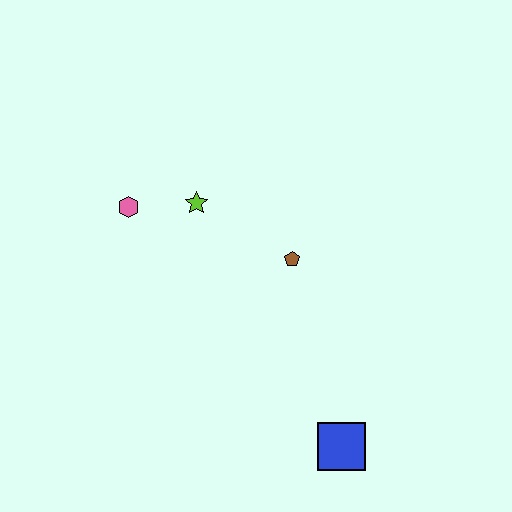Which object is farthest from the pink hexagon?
The blue square is farthest from the pink hexagon.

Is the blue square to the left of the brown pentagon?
No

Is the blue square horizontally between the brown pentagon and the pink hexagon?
No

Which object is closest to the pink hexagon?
The lime star is closest to the pink hexagon.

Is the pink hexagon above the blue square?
Yes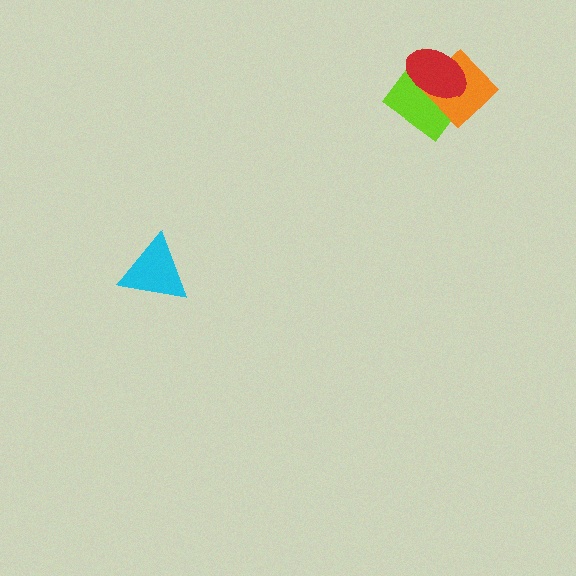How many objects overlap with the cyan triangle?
0 objects overlap with the cyan triangle.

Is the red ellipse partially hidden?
No, no other shape covers it.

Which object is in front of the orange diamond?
The red ellipse is in front of the orange diamond.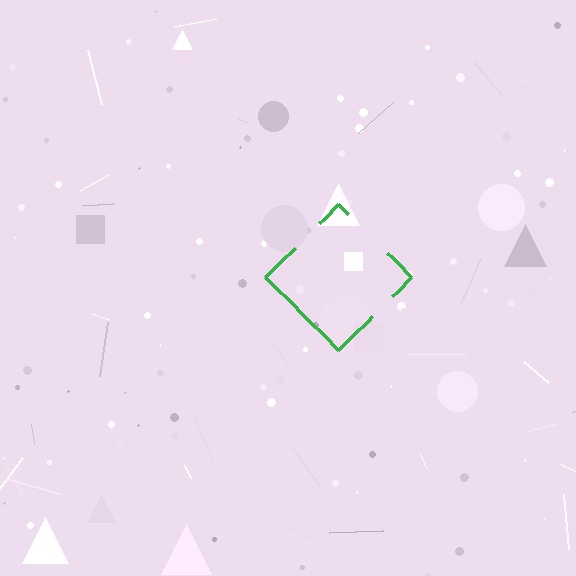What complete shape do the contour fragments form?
The contour fragments form a diamond.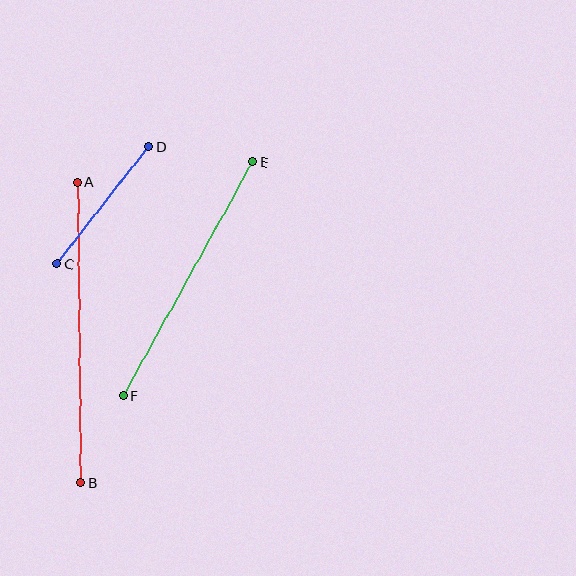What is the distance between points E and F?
The distance is approximately 267 pixels.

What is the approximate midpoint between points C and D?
The midpoint is at approximately (103, 205) pixels.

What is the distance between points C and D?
The distance is approximately 149 pixels.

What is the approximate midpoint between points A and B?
The midpoint is at approximately (79, 332) pixels.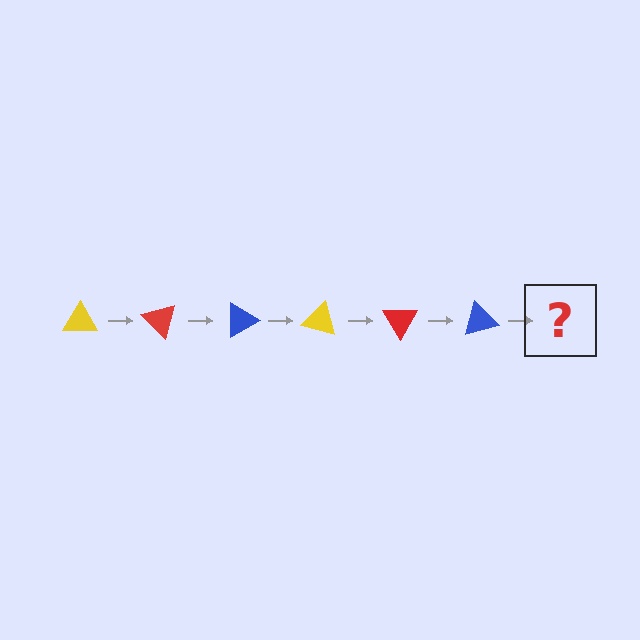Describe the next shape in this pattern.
It should be a yellow triangle, rotated 270 degrees from the start.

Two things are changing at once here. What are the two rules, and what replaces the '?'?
The two rules are that it rotates 45 degrees each step and the color cycles through yellow, red, and blue. The '?' should be a yellow triangle, rotated 270 degrees from the start.